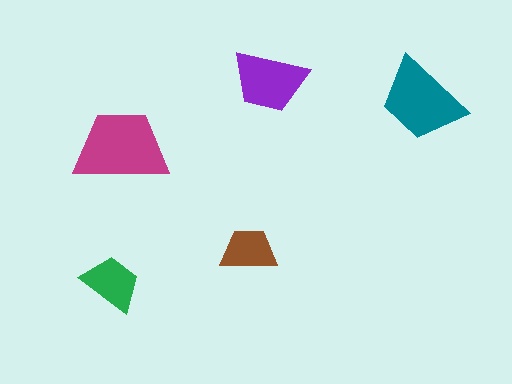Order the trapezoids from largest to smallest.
the magenta one, the teal one, the purple one, the green one, the brown one.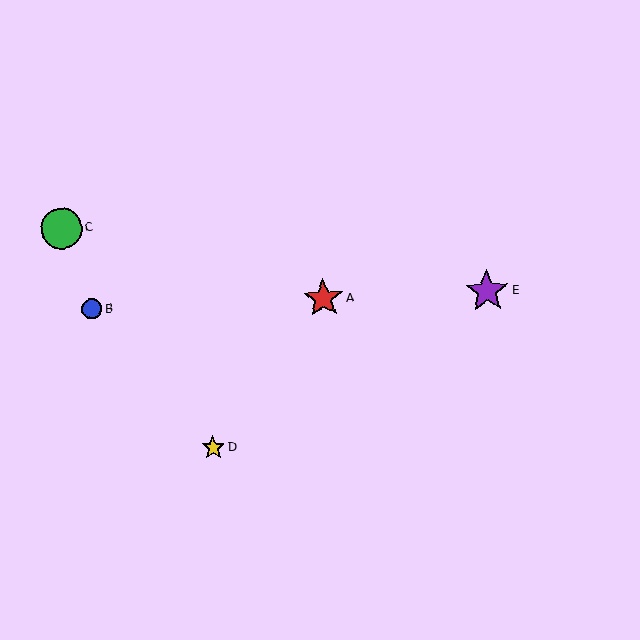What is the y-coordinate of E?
Object E is at y≈291.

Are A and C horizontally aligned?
No, A is at y≈299 and C is at y≈229.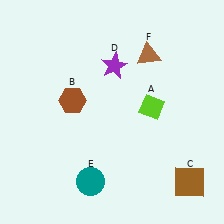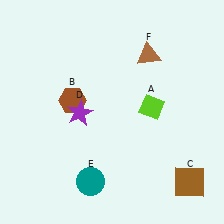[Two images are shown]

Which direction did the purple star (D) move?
The purple star (D) moved down.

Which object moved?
The purple star (D) moved down.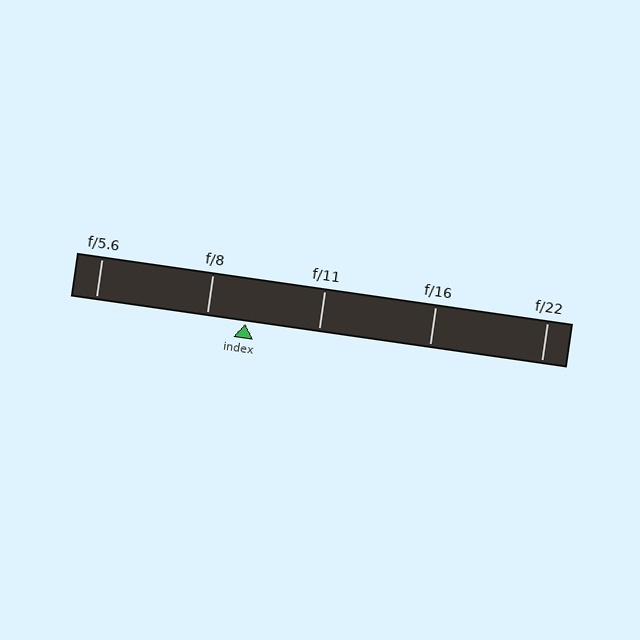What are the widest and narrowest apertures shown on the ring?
The widest aperture shown is f/5.6 and the narrowest is f/22.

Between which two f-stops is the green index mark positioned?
The index mark is between f/8 and f/11.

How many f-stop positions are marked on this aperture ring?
There are 5 f-stop positions marked.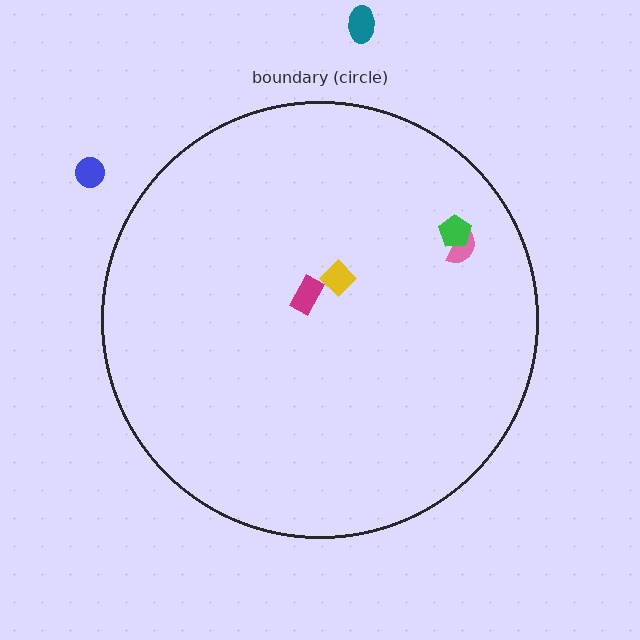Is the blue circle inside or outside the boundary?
Outside.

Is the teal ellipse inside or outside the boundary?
Outside.